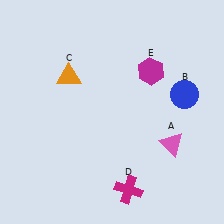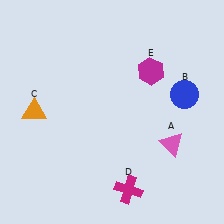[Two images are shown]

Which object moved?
The orange triangle (C) moved down.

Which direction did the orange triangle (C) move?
The orange triangle (C) moved down.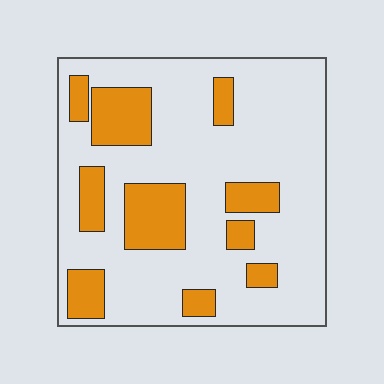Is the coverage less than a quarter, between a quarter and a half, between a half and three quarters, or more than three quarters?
Less than a quarter.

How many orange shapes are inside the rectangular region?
10.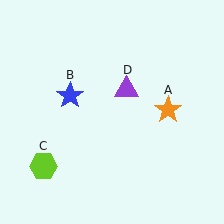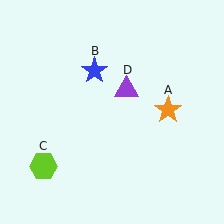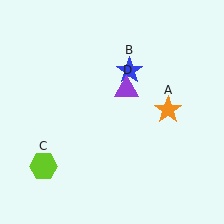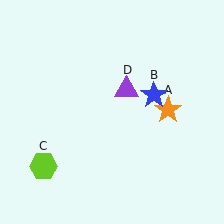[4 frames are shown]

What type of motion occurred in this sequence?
The blue star (object B) rotated clockwise around the center of the scene.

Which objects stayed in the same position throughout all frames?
Orange star (object A) and lime hexagon (object C) and purple triangle (object D) remained stationary.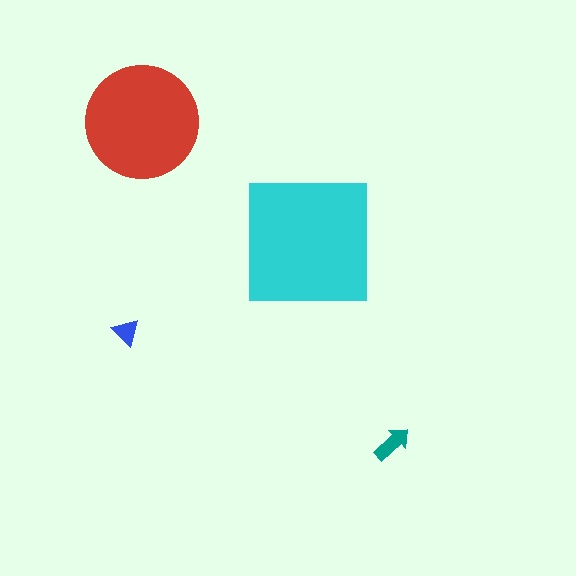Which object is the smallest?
The blue triangle.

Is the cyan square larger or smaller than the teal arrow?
Larger.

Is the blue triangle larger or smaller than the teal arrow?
Smaller.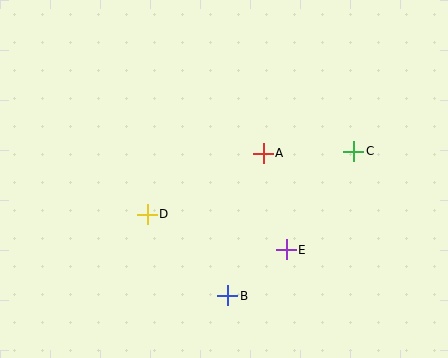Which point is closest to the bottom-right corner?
Point E is closest to the bottom-right corner.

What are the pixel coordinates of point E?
Point E is at (286, 250).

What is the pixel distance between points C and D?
The distance between C and D is 215 pixels.